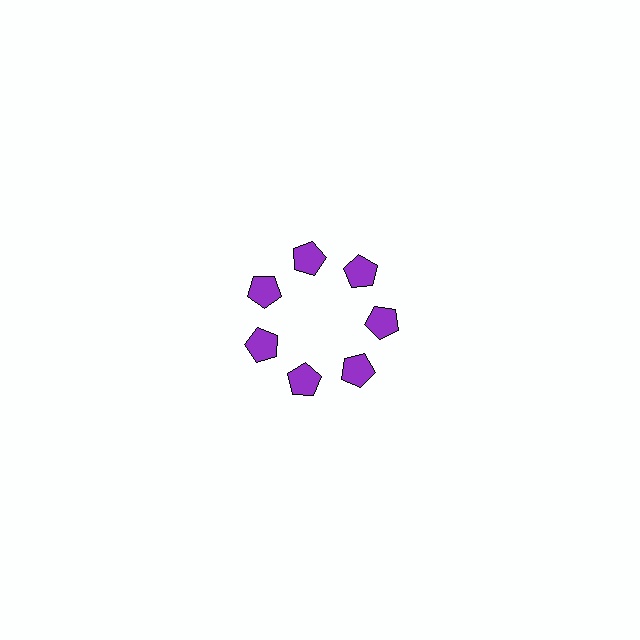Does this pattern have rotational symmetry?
Yes, this pattern has 7-fold rotational symmetry. It looks the same after rotating 51 degrees around the center.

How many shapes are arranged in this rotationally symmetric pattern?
There are 7 shapes, arranged in 7 groups of 1.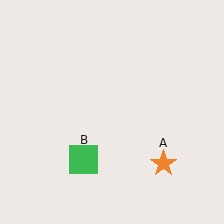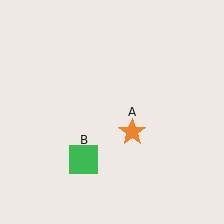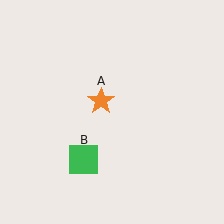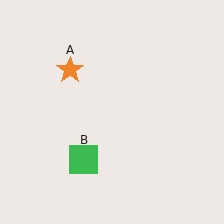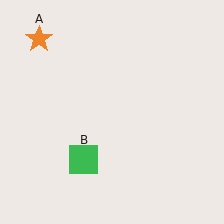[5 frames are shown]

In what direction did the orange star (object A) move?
The orange star (object A) moved up and to the left.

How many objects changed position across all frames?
1 object changed position: orange star (object A).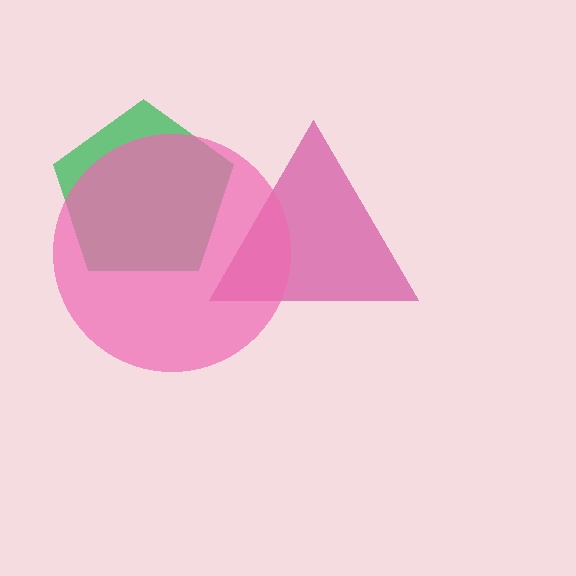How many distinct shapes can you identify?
There are 3 distinct shapes: a green pentagon, a magenta triangle, a pink circle.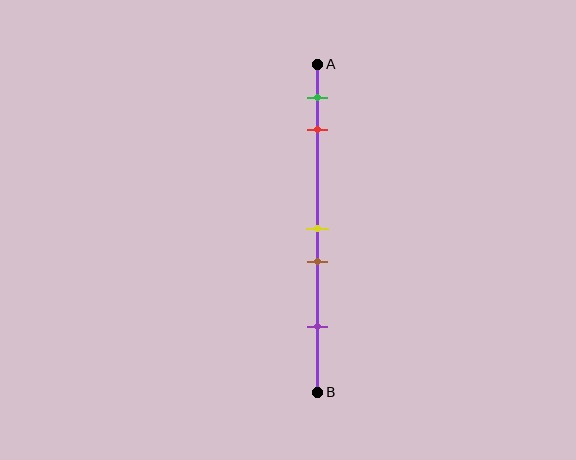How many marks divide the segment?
There are 5 marks dividing the segment.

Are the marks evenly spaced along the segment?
No, the marks are not evenly spaced.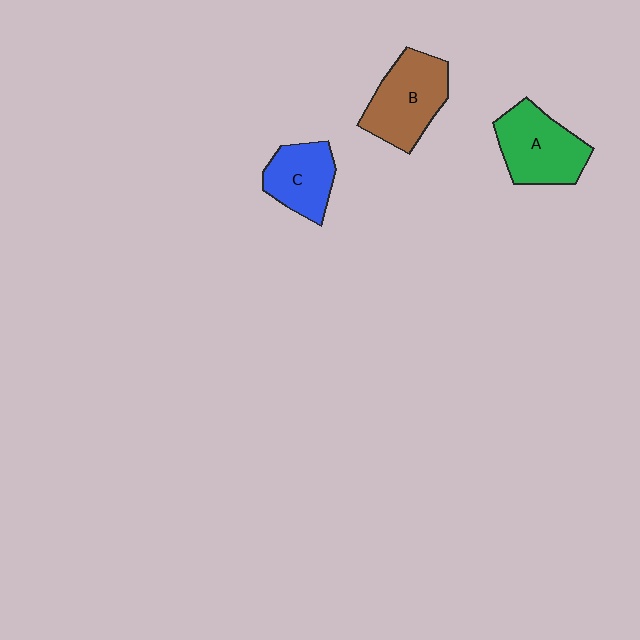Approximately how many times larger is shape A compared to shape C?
Approximately 1.3 times.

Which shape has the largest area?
Shape B (brown).